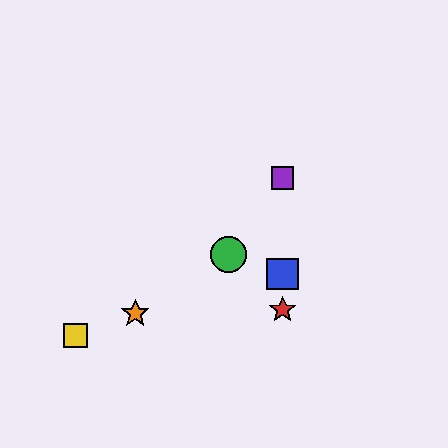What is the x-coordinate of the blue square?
The blue square is at x≈283.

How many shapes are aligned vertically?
3 shapes (the red star, the blue square, the purple square) are aligned vertically.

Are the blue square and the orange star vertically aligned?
No, the blue square is at x≈283 and the orange star is at x≈135.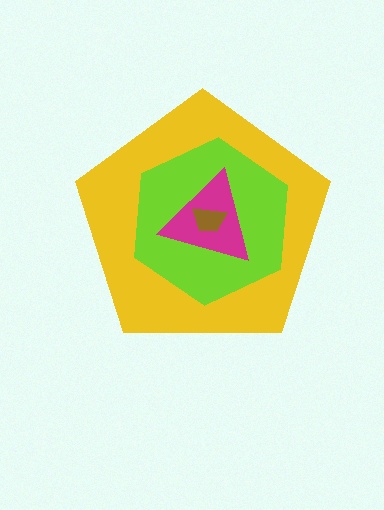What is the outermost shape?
The yellow pentagon.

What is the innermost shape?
The brown trapezoid.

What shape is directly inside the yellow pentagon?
The lime hexagon.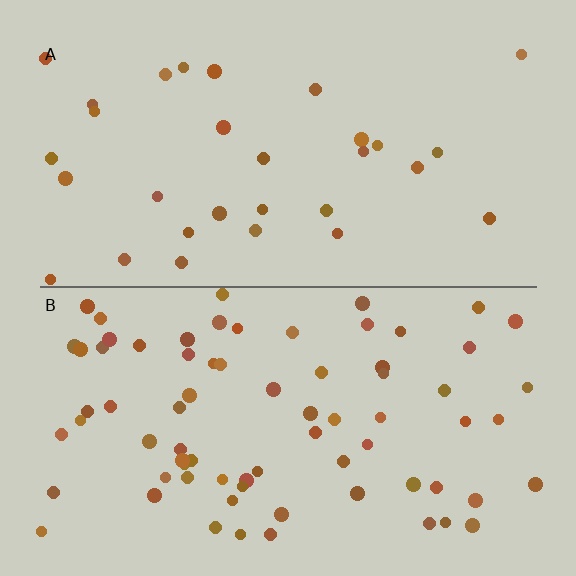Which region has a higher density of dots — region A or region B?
B (the bottom).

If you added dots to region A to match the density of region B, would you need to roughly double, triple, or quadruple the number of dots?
Approximately double.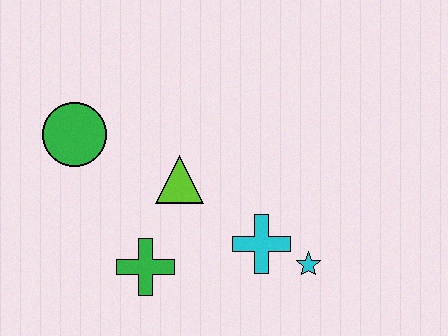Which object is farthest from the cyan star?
The green circle is farthest from the cyan star.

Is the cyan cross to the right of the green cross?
Yes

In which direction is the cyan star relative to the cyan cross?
The cyan star is to the right of the cyan cross.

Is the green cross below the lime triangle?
Yes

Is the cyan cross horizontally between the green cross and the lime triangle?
No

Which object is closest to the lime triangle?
The green cross is closest to the lime triangle.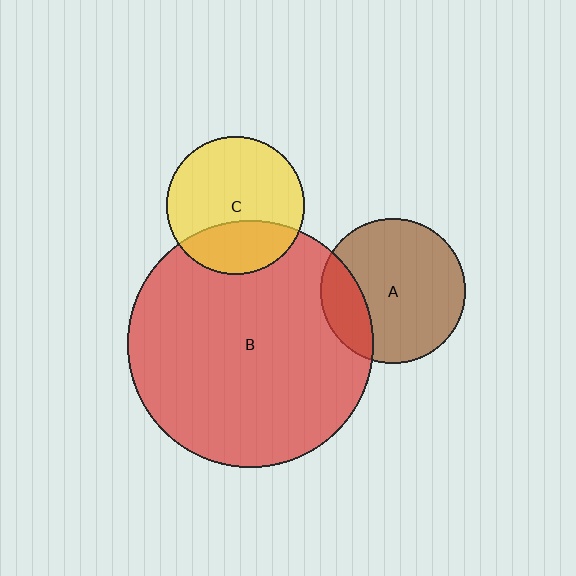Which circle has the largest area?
Circle B (red).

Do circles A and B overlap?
Yes.